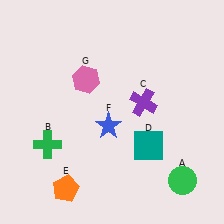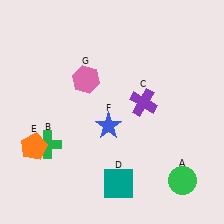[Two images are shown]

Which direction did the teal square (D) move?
The teal square (D) moved down.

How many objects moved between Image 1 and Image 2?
2 objects moved between the two images.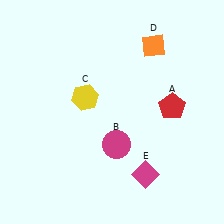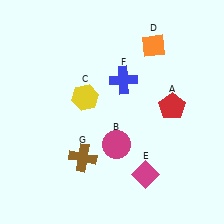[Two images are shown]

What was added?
A blue cross (F), a brown cross (G) were added in Image 2.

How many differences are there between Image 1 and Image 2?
There are 2 differences between the two images.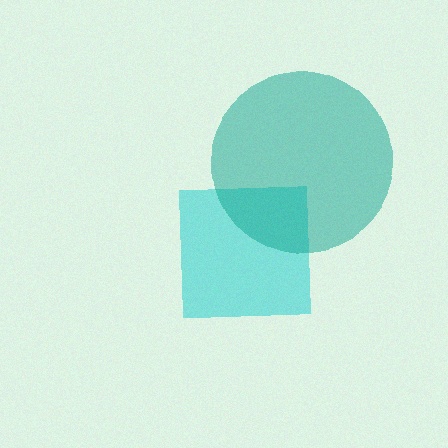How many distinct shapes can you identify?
There are 2 distinct shapes: a cyan square, a teal circle.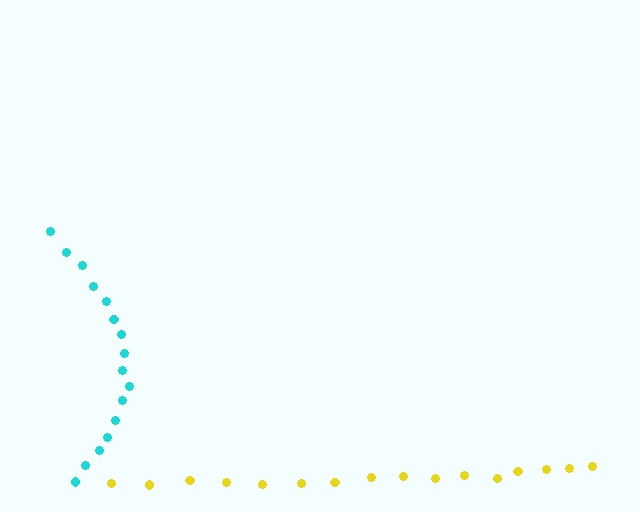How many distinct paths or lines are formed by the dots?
There are 2 distinct paths.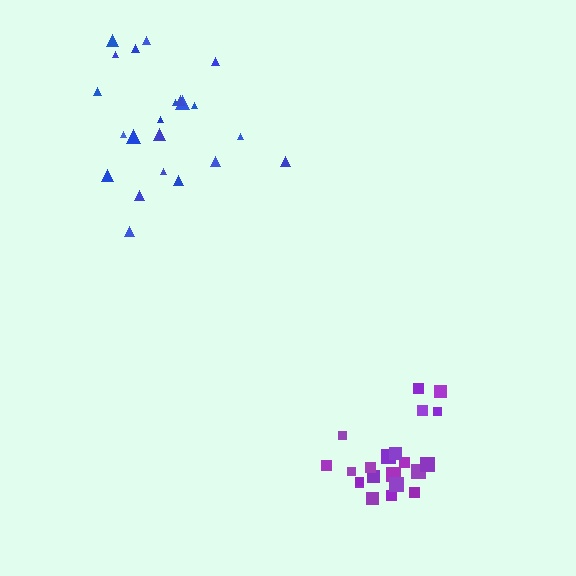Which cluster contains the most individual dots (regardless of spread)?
Blue (22).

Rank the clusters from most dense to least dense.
purple, blue.